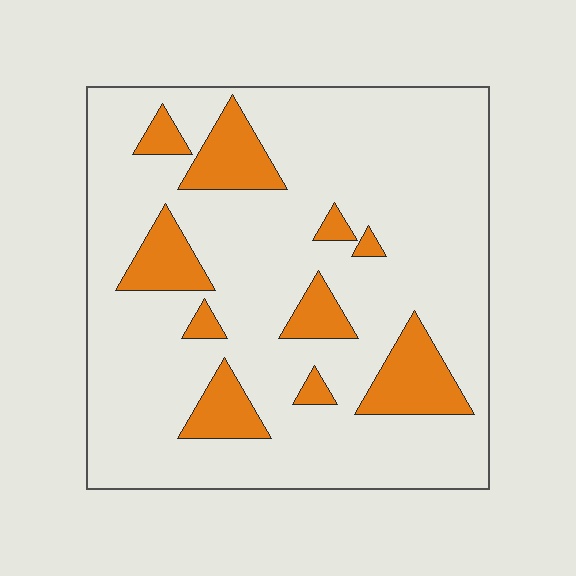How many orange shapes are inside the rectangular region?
10.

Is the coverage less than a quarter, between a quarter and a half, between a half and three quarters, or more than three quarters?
Less than a quarter.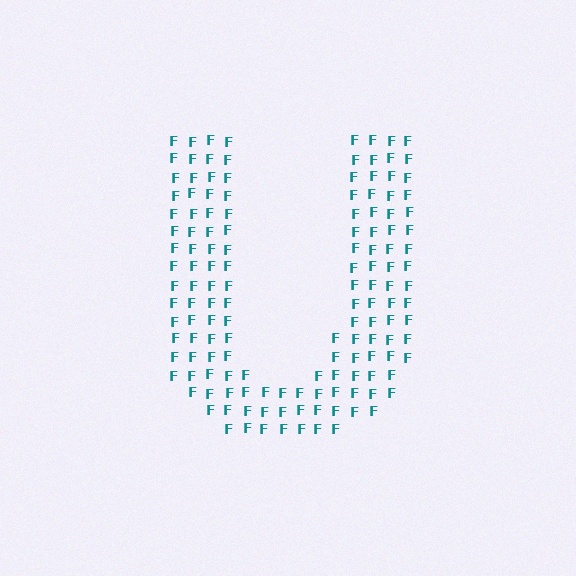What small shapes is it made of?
It is made of small letter F's.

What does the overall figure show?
The overall figure shows the letter U.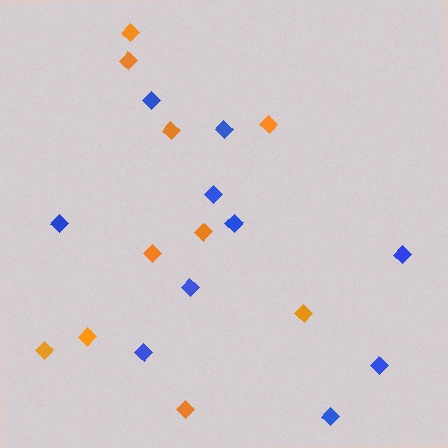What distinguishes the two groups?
There are 2 groups: one group of blue diamonds (10) and one group of orange diamonds (10).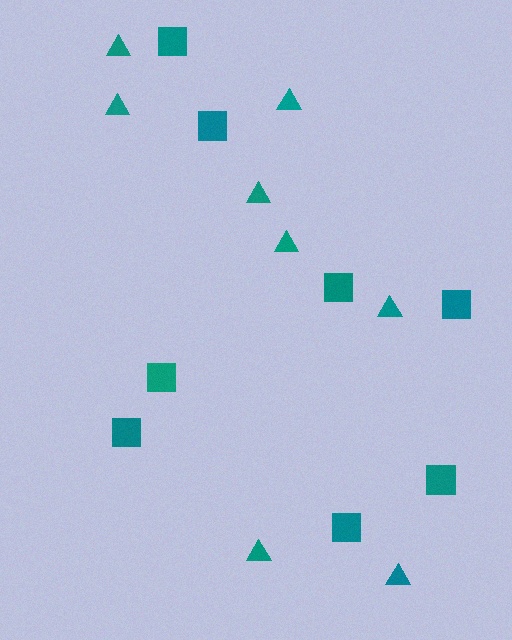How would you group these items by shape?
There are 2 groups: one group of triangles (8) and one group of squares (8).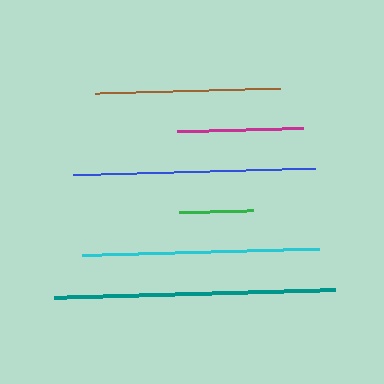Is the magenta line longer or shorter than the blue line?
The blue line is longer than the magenta line.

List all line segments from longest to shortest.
From longest to shortest: teal, blue, cyan, brown, magenta, green.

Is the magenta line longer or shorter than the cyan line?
The cyan line is longer than the magenta line.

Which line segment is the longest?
The teal line is the longest at approximately 281 pixels.